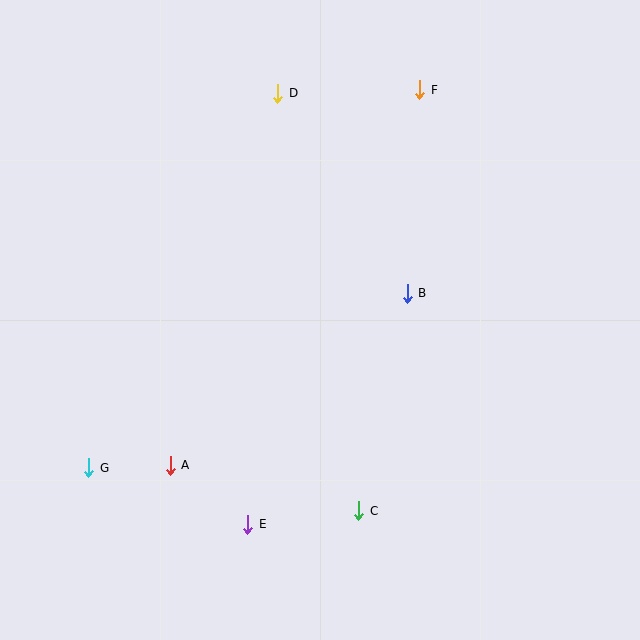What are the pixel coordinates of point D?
Point D is at (278, 93).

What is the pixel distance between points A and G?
The distance between A and G is 81 pixels.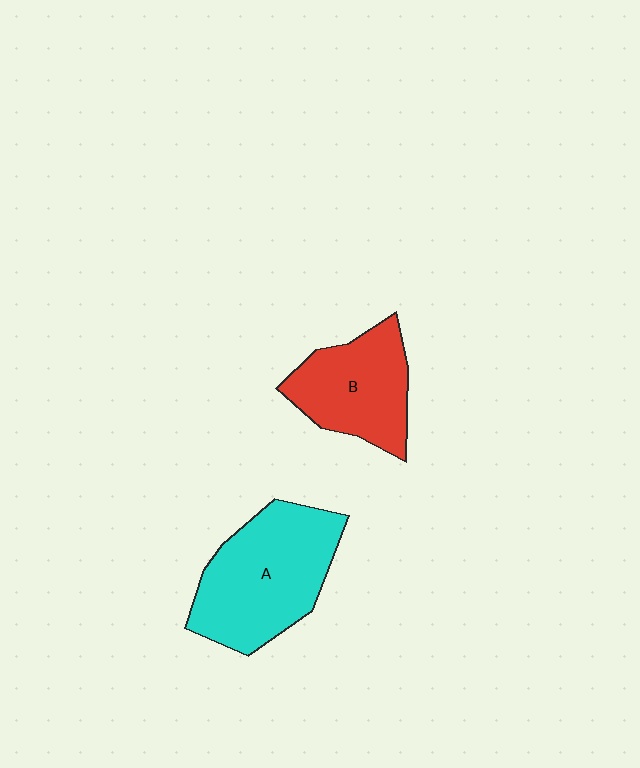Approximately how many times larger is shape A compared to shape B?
Approximately 1.4 times.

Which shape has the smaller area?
Shape B (red).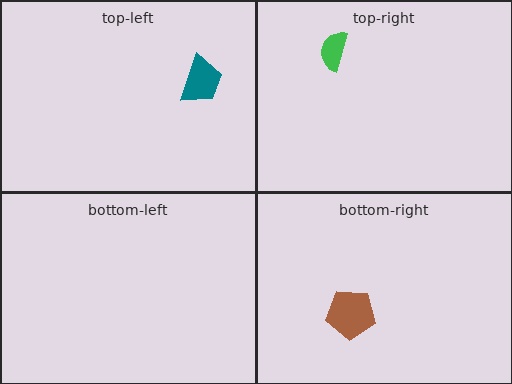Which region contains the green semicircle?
The top-right region.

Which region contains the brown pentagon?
The bottom-right region.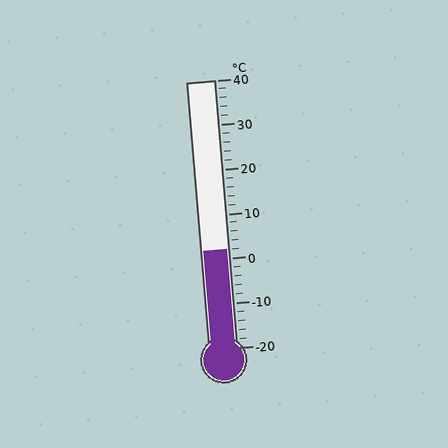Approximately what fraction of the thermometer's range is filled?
The thermometer is filled to approximately 35% of its range.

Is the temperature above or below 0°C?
The temperature is above 0°C.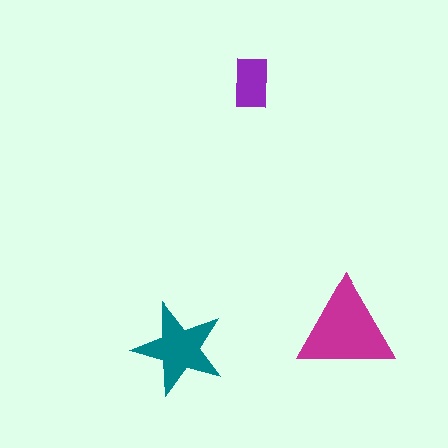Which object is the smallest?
The purple rectangle.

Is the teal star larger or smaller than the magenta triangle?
Smaller.